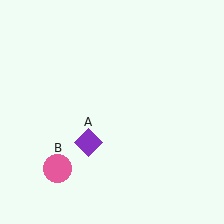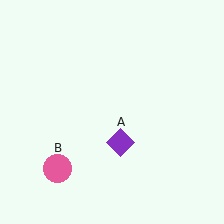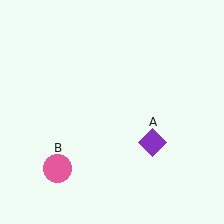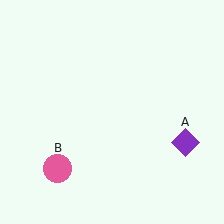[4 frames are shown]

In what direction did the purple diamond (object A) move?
The purple diamond (object A) moved right.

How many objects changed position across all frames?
1 object changed position: purple diamond (object A).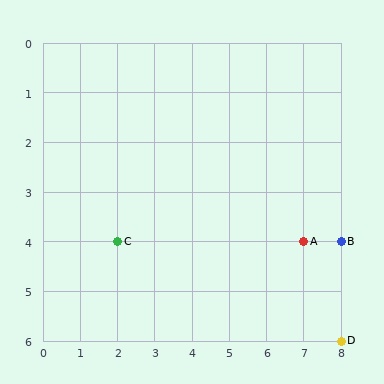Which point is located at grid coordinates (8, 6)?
Point D is at (8, 6).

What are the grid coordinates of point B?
Point B is at grid coordinates (8, 4).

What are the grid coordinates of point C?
Point C is at grid coordinates (2, 4).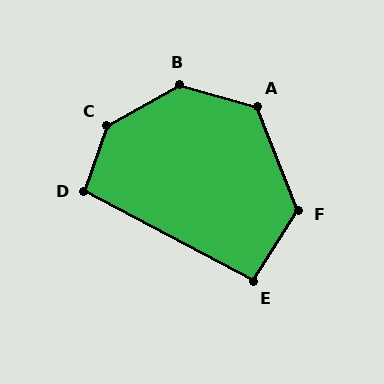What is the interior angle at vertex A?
Approximately 127 degrees (obtuse).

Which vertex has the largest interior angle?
C, at approximately 138 degrees.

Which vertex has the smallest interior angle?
E, at approximately 95 degrees.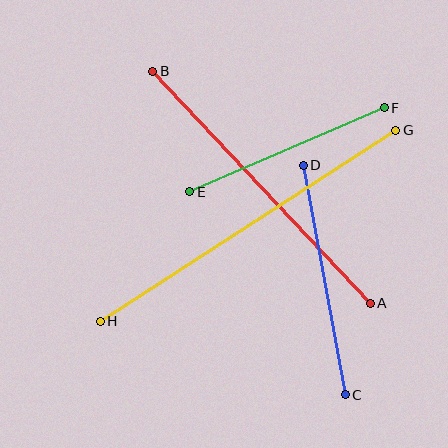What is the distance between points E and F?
The distance is approximately 212 pixels.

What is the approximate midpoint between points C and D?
The midpoint is at approximately (324, 280) pixels.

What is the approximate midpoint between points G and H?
The midpoint is at approximately (248, 226) pixels.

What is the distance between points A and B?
The distance is approximately 318 pixels.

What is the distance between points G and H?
The distance is approximately 352 pixels.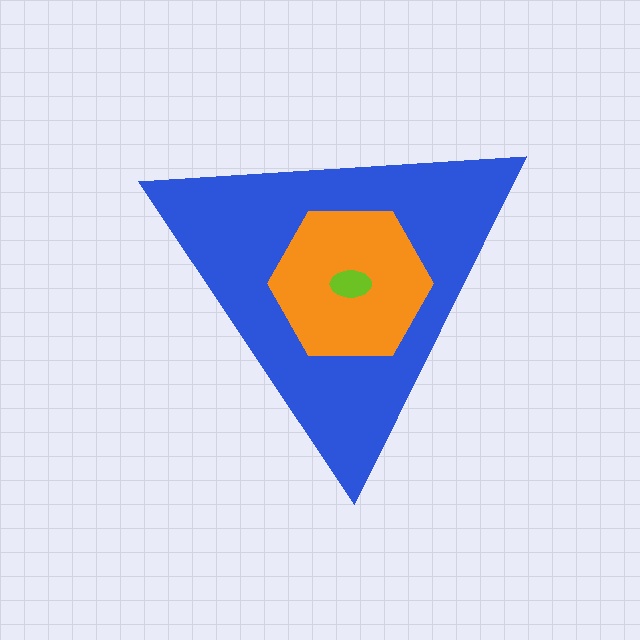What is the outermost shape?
The blue triangle.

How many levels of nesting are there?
3.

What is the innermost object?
The lime ellipse.